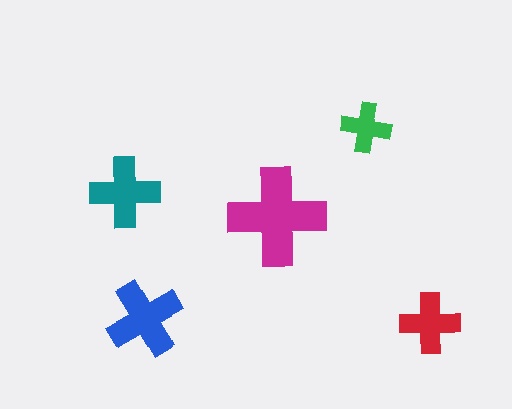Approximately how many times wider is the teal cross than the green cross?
About 1.5 times wider.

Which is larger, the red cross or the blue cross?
The blue one.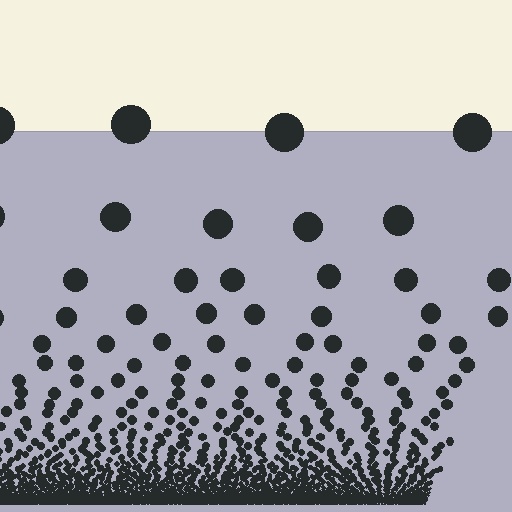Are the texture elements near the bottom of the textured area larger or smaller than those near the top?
Smaller. The gradient is inverted — elements near the bottom are smaller and denser.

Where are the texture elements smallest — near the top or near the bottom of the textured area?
Near the bottom.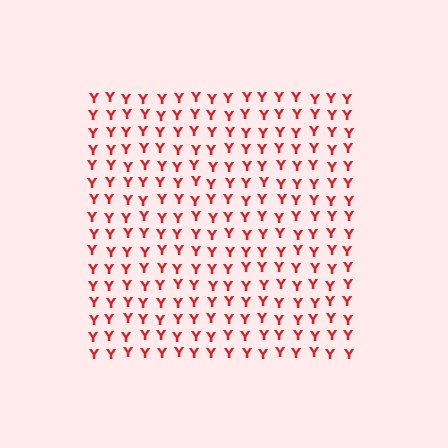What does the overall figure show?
The overall figure shows a square.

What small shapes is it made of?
It is made of small letter Y's.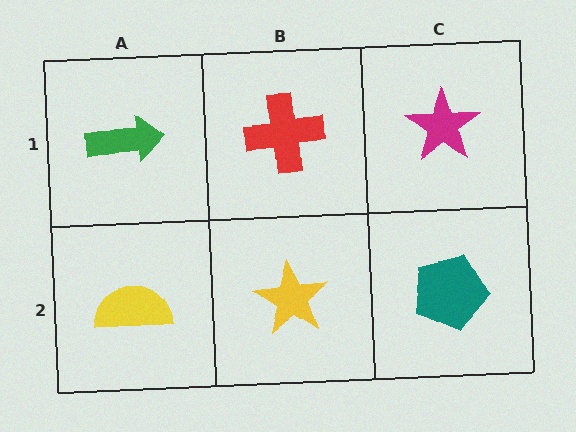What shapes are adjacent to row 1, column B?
A yellow star (row 2, column B), a green arrow (row 1, column A), a magenta star (row 1, column C).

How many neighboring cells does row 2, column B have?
3.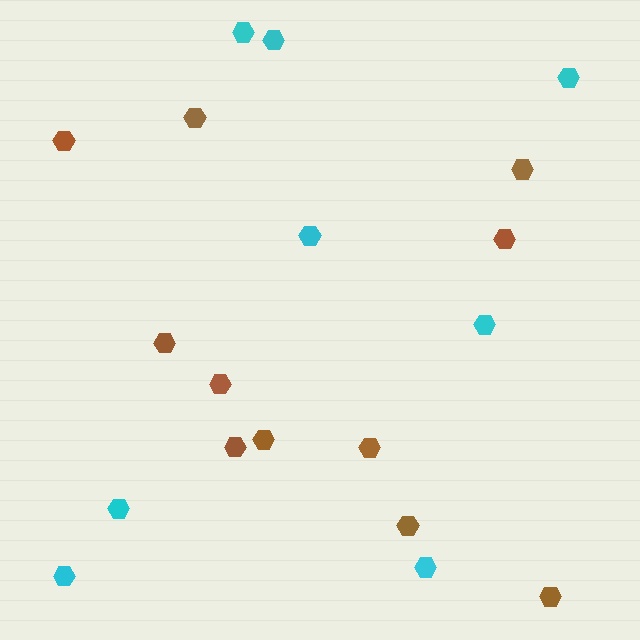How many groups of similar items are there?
There are 2 groups: one group of cyan hexagons (8) and one group of brown hexagons (11).